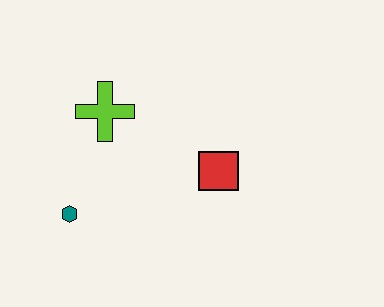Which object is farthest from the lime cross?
The red square is farthest from the lime cross.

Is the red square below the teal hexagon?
No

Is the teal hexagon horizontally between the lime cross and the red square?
No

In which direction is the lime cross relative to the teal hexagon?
The lime cross is above the teal hexagon.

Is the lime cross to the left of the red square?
Yes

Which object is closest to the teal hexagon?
The lime cross is closest to the teal hexagon.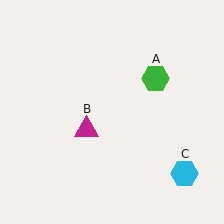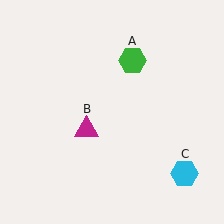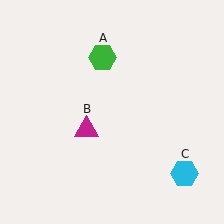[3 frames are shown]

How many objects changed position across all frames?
1 object changed position: green hexagon (object A).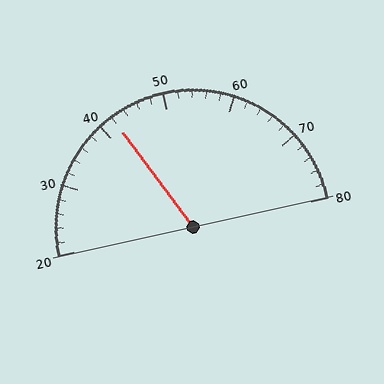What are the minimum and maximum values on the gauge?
The gauge ranges from 20 to 80.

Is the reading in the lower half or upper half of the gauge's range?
The reading is in the lower half of the range (20 to 80).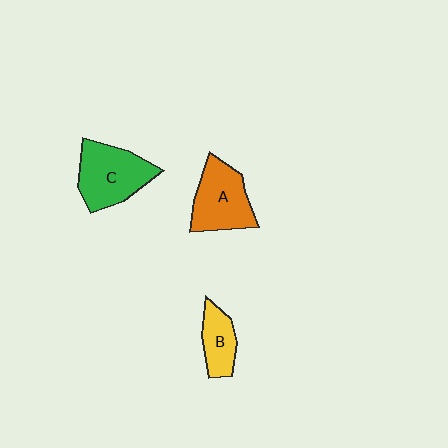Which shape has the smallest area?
Shape B (yellow).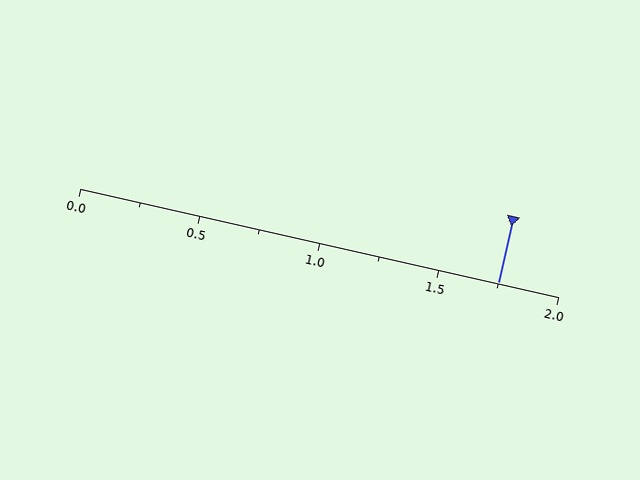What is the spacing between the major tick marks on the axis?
The major ticks are spaced 0.5 apart.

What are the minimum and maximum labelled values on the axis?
The axis runs from 0.0 to 2.0.